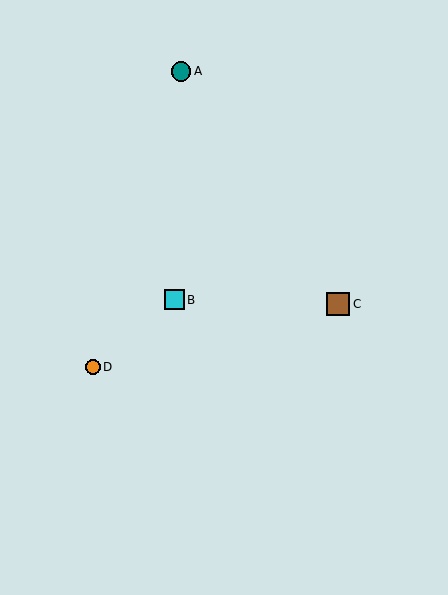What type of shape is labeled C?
Shape C is a brown square.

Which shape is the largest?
The brown square (labeled C) is the largest.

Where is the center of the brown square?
The center of the brown square is at (338, 304).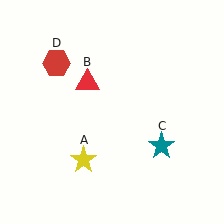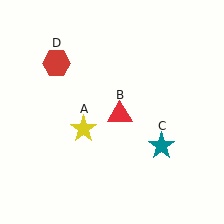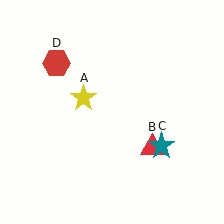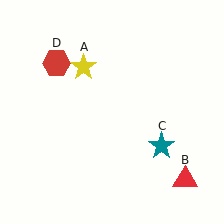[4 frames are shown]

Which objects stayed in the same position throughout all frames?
Teal star (object C) and red hexagon (object D) remained stationary.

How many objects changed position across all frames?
2 objects changed position: yellow star (object A), red triangle (object B).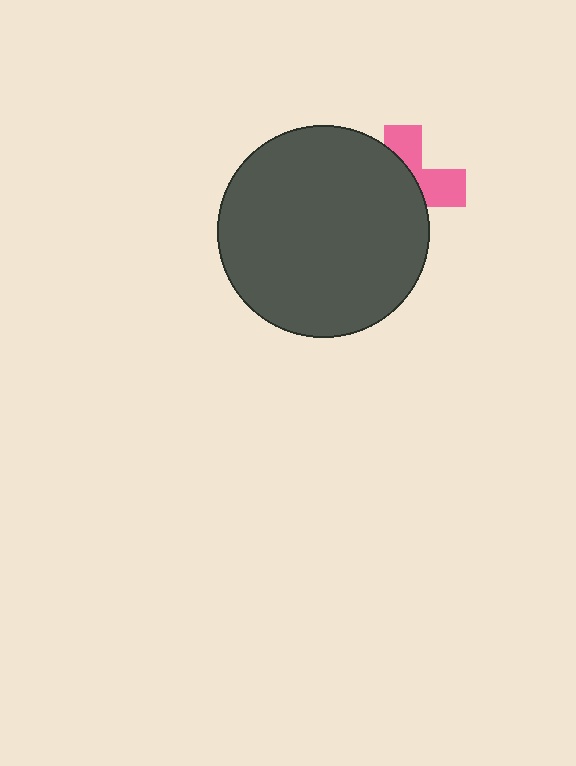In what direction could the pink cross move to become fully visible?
The pink cross could move right. That would shift it out from behind the dark gray circle entirely.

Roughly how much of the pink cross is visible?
A small part of it is visible (roughly 37%).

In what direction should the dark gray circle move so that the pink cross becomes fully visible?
The dark gray circle should move left. That is the shortest direction to clear the overlap and leave the pink cross fully visible.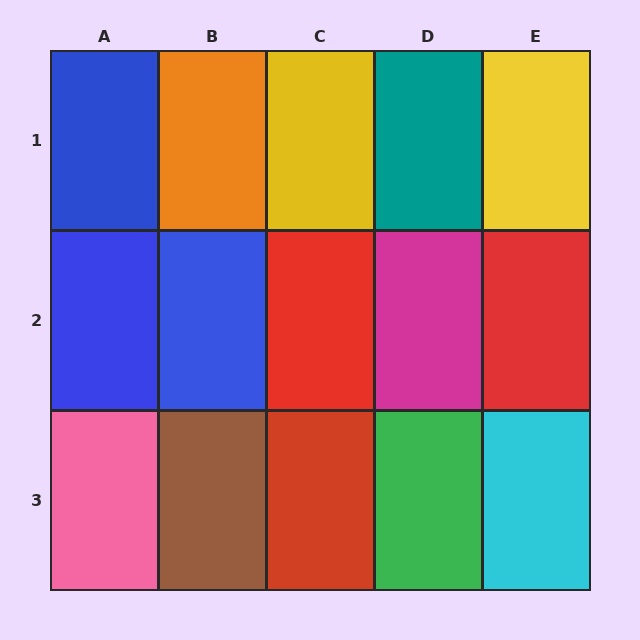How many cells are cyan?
1 cell is cyan.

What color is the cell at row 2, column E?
Red.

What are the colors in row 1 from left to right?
Blue, orange, yellow, teal, yellow.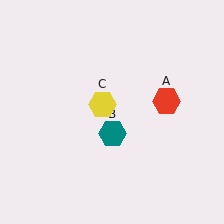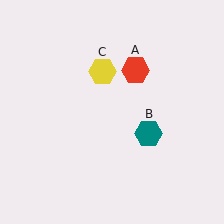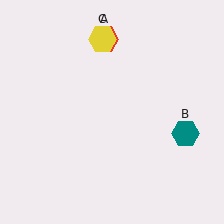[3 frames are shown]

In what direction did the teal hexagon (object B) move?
The teal hexagon (object B) moved right.